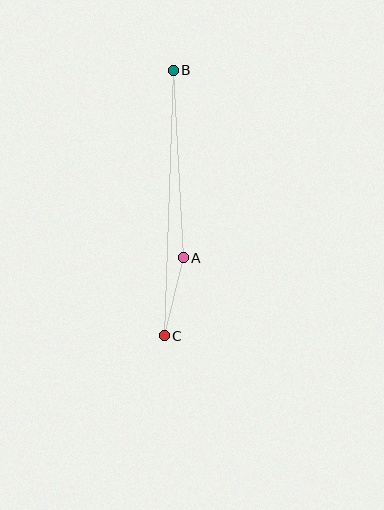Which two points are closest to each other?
Points A and C are closest to each other.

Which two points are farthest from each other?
Points B and C are farthest from each other.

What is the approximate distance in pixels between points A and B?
The distance between A and B is approximately 188 pixels.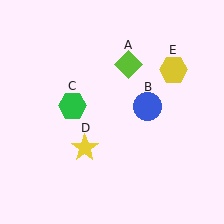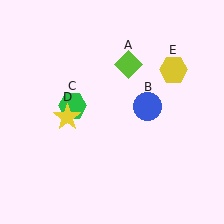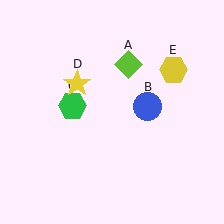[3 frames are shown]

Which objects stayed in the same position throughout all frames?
Lime diamond (object A) and blue circle (object B) and green hexagon (object C) and yellow hexagon (object E) remained stationary.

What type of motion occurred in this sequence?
The yellow star (object D) rotated clockwise around the center of the scene.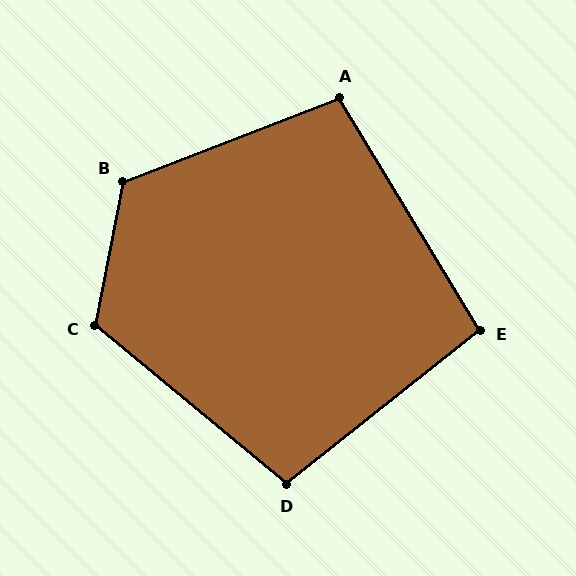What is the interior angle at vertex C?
Approximately 119 degrees (obtuse).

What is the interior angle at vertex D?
Approximately 102 degrees (obtuse).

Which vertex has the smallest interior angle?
E, at approximately 97 degrees.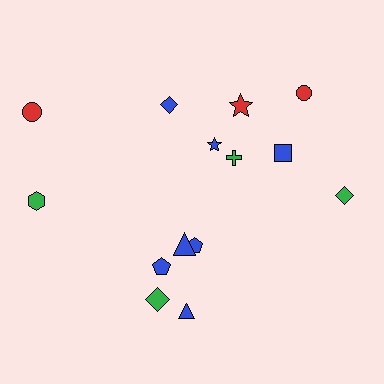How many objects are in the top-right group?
There are 6 objects.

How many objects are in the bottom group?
There are 5 objects.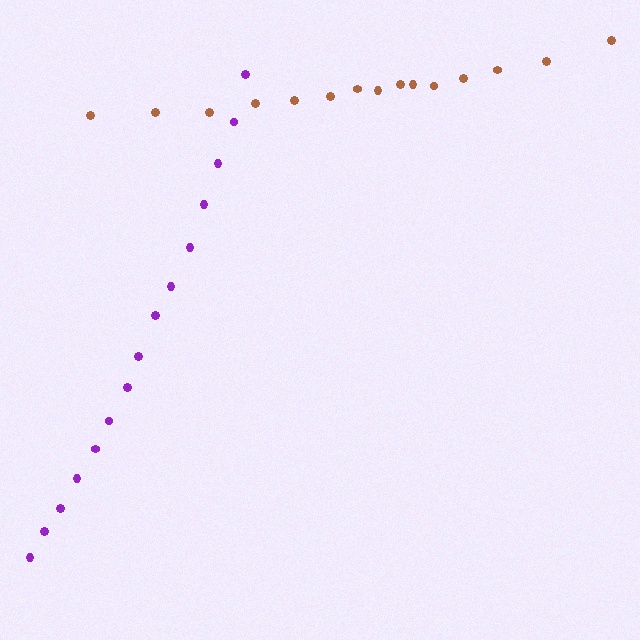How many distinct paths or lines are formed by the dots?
There are 2 distinct paths.